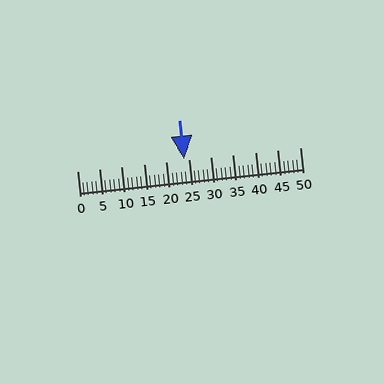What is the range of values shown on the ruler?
The ruler shows values from 0 to 50.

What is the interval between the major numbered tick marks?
The major tick marks are spaced 5 units apart.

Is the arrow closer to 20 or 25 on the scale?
The arrow is closer to 25.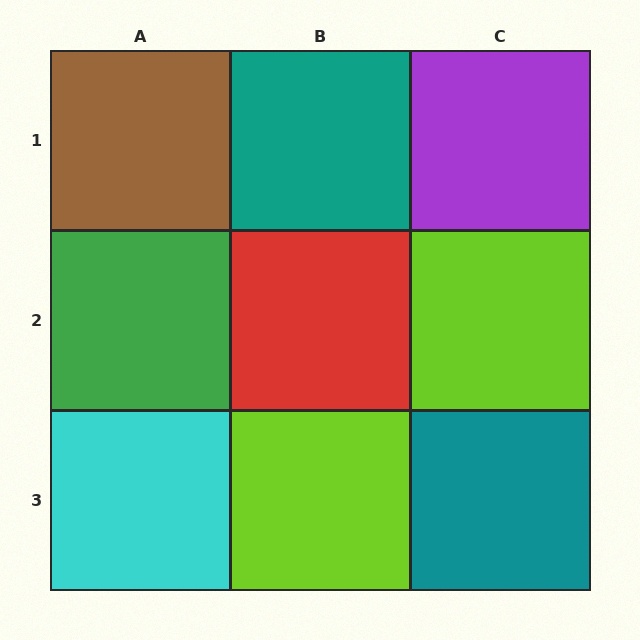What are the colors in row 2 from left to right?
Green, red, lime.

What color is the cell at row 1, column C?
Purple.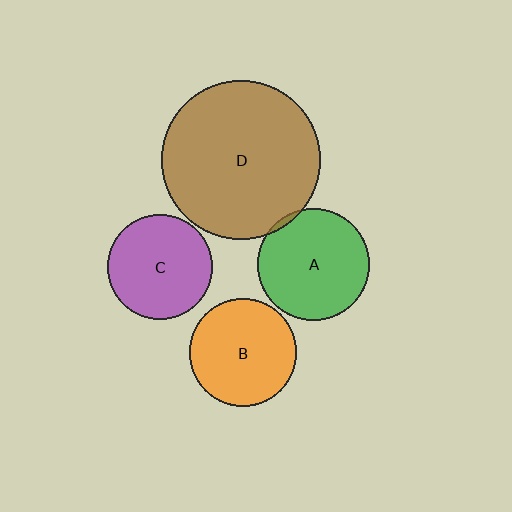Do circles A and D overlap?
Yes.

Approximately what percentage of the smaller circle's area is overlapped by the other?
Approximately 5%.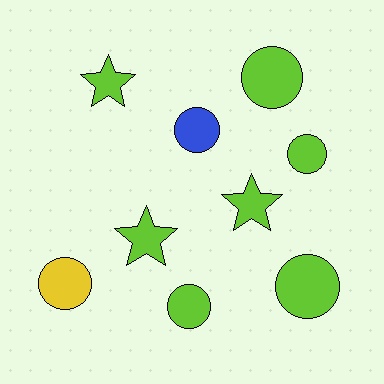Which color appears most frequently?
Lime, with 7 objects.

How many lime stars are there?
There are 3 lime stars.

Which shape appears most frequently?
Circle, with 6 objects.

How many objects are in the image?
There are 9 objects.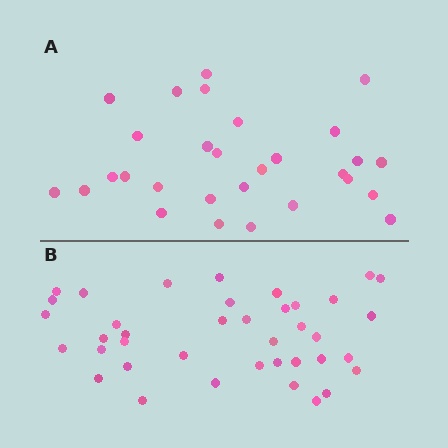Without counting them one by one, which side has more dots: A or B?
Region B (the bottom region) has more dots.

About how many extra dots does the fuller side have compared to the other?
Region B has roughly 10 or so more dots than region A.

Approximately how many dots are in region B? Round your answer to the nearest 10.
About 40 dots. (The exact count is 39, which rounds to 40.)